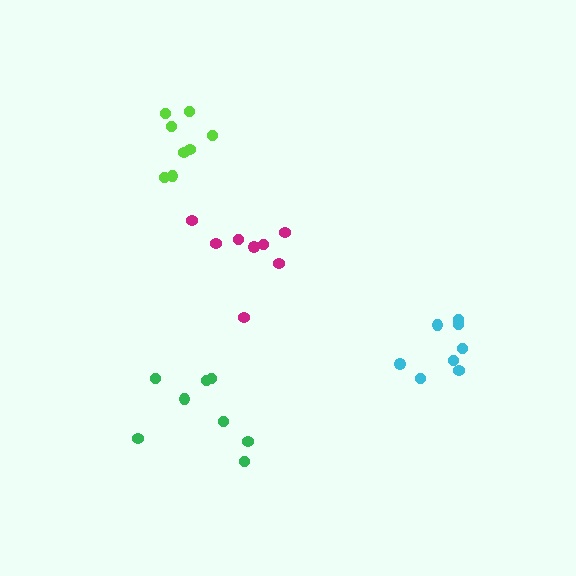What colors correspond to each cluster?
The clusters are colored: green, magenta, cyan, lime.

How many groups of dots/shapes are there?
There are 4 groups.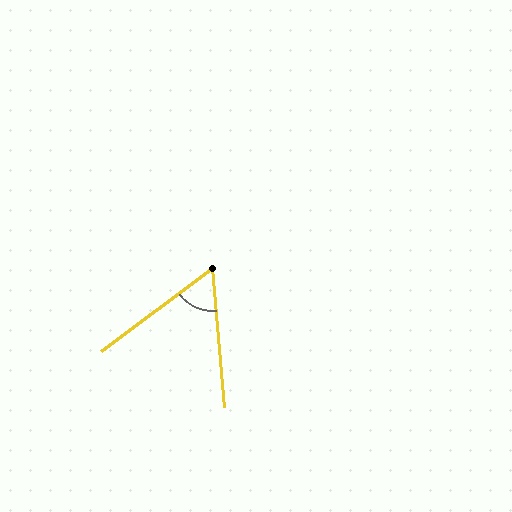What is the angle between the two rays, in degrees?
Approximately 58 degrees.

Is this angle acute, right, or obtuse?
It is acute.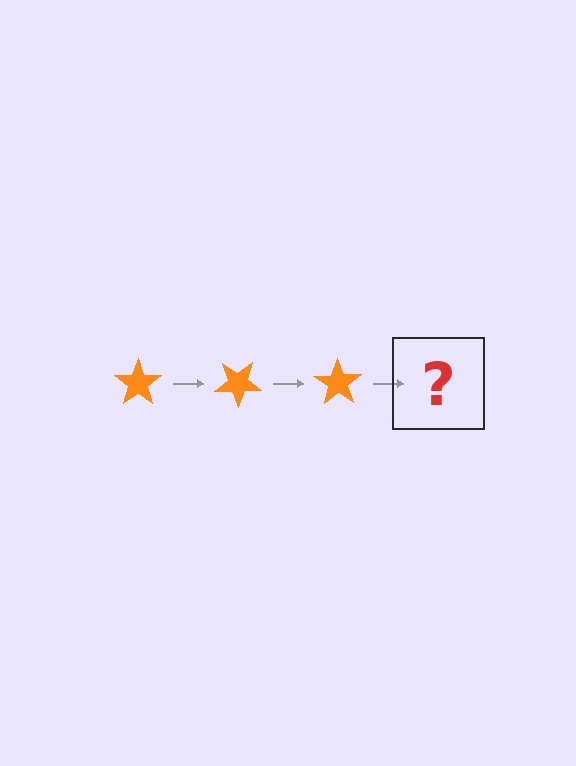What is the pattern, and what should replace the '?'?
The pattern is that the star rotates 35 degrees each step. The '?' should be an orange star rotated 105 degrees.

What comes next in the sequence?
The next element should be an orange star rotated 105 degrees.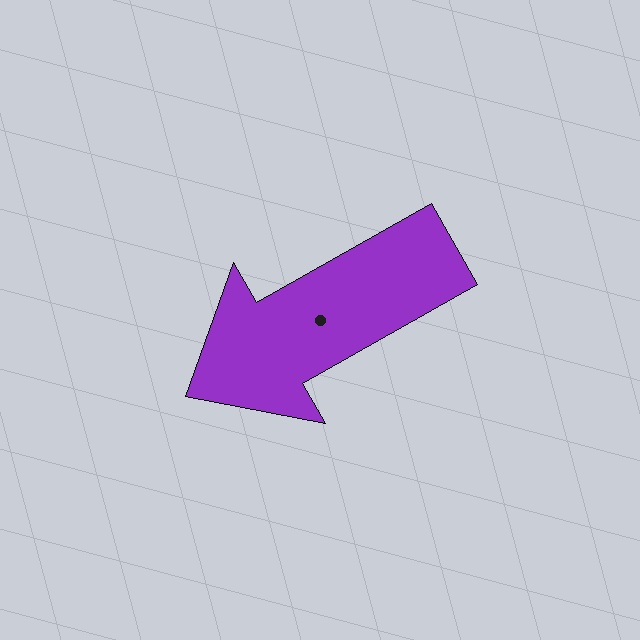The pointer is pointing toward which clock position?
Roughly 8 o'clock.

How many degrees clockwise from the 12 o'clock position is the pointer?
Approximately 240 degrees.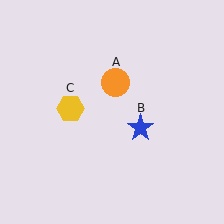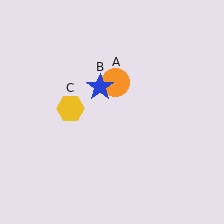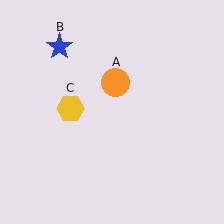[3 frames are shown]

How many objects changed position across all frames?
1 object changed position: blue star (object B).